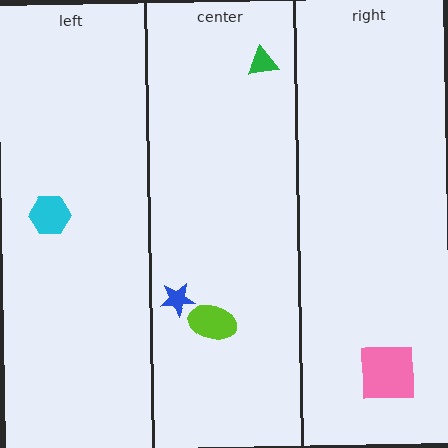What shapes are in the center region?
The blue star, the lime ellipse, the green triangle.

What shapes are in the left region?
The cyan hexagon.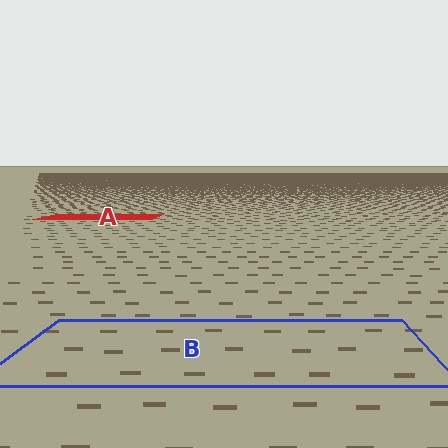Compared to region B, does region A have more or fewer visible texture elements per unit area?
Region A has more texture elements per unit area — they are packed more densely because it is farther away.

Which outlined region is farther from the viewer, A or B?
Region A is farther from the viewer — the texture elements inside it appear smaller and more densely packed.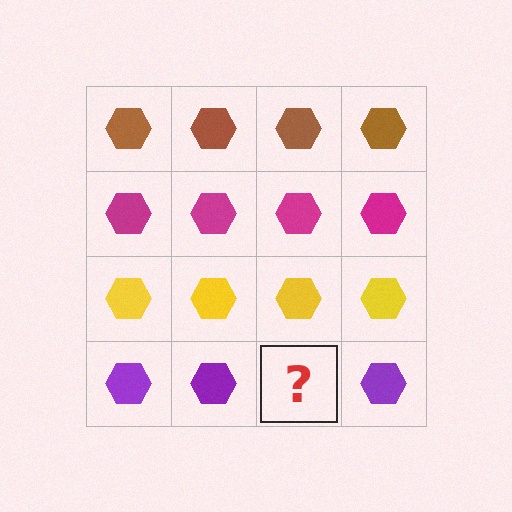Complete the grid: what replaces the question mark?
The question mark should be replaced with a purple hexagon.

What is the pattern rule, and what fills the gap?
The rule is that each row has a consistent color. The gap should be filled with a purple hexagon.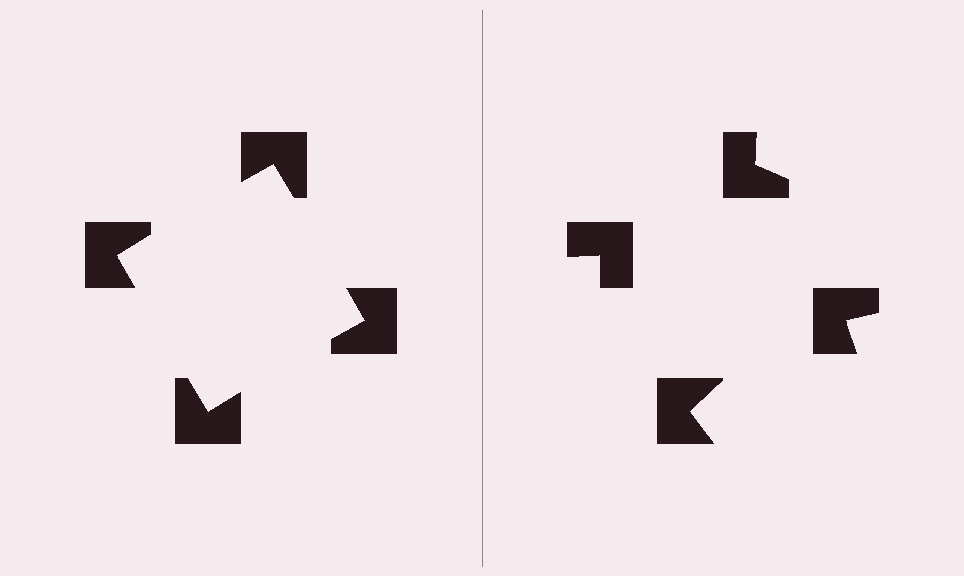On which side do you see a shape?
An illusory square appears on the left side. On the right side the wedge cuts are rotated, so no coherent shape forms.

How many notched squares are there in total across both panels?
8 — 4 on each side.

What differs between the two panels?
The notched squares are positioned identically on both sides; only the wedge orientations differ. On the left they align to a square; on the right they are misaligned.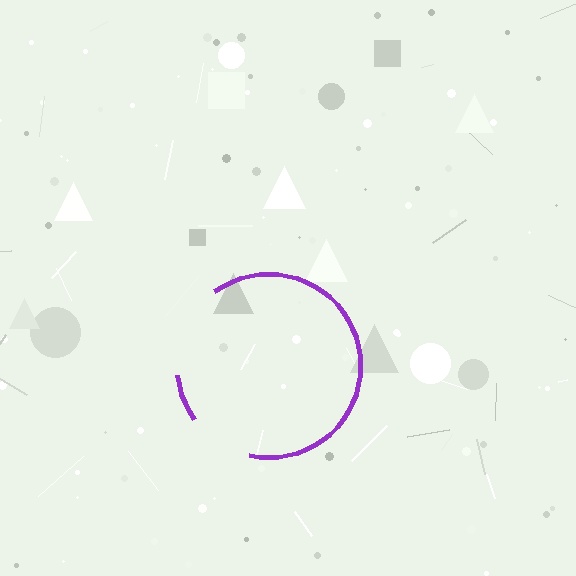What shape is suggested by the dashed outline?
The dashed outline suggests a circle.